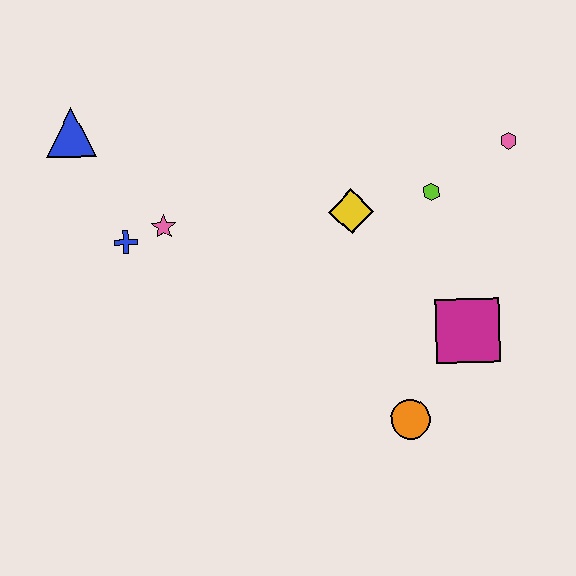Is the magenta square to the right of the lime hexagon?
Yes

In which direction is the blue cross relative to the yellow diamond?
The blue cross is to the left of the yellow diamond.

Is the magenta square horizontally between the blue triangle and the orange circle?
No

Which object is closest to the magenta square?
The orange circle is closest to the magenta square.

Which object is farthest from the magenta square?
The blue triangle is farthest from the magenta square.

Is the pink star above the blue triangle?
No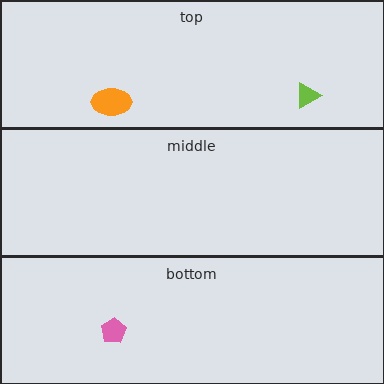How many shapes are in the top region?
2.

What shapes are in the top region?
The orange ellipse, the lime triangle.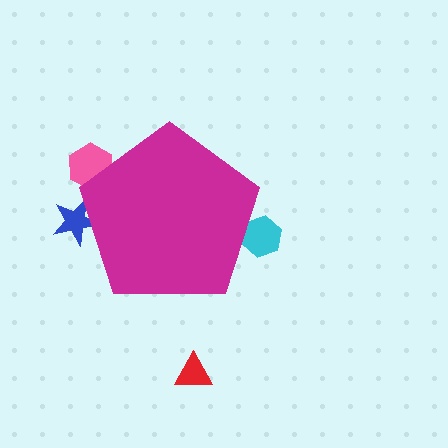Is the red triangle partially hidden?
No, the red triangle is fully visible.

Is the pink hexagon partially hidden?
Yes, the pink hexagon is partially hidden behind the magenta pentagon.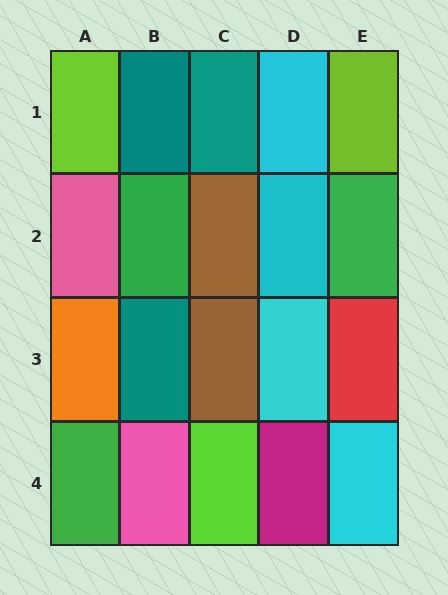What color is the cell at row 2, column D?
Cyan.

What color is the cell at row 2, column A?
Pink.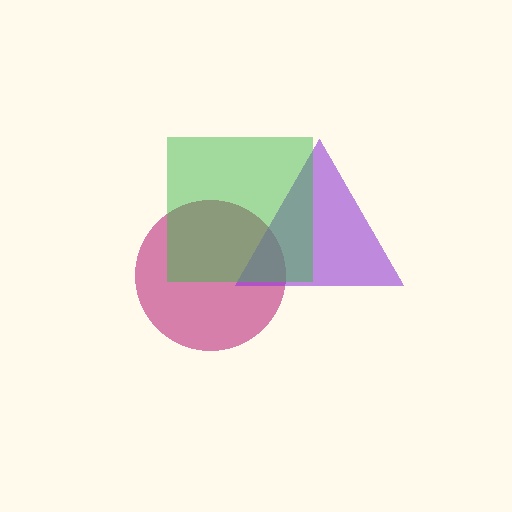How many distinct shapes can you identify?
There are 3 distinct shapes: a magenta circle, a purple triangle, a green square.